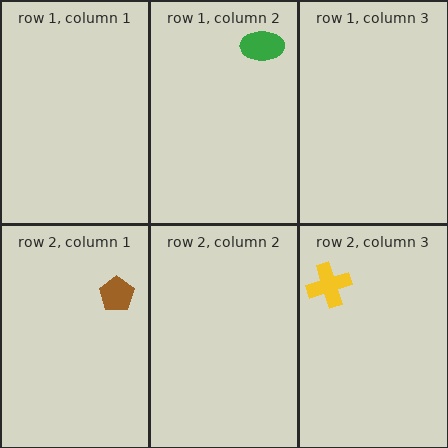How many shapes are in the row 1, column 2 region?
1.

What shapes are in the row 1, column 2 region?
The green ellipse.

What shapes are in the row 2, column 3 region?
The yellow cross.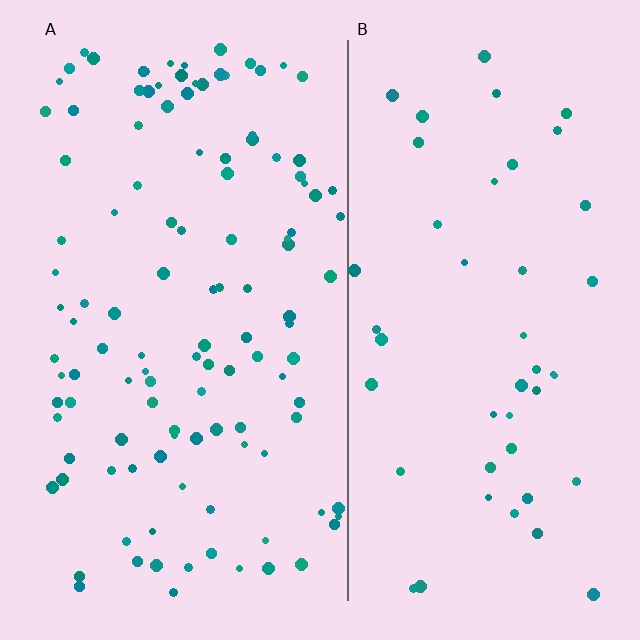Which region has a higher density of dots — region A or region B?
A (the left).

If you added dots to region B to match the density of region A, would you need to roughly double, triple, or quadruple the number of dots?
Approximately triple.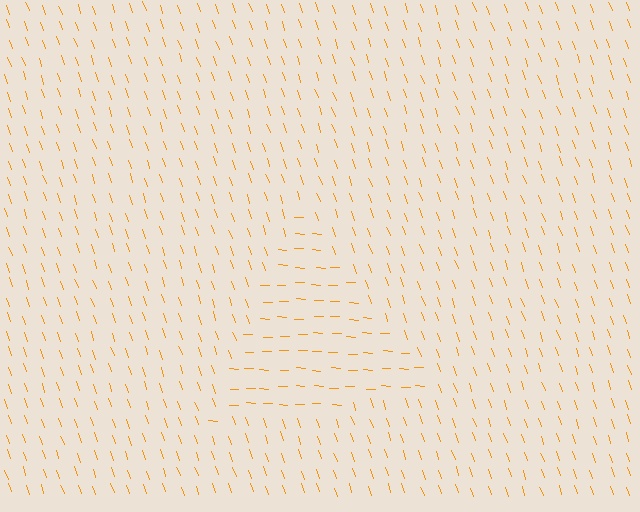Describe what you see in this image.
The image is filled with small orange line segments. A triangle region in the image has lines oriented differently from the surrounding lines, creating a visible texture boundary.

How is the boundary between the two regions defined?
The boundary is defined purely by a change in line orientation (approximately 69 degrees difference). All lines are the same color and thickness.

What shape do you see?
I see a triangle.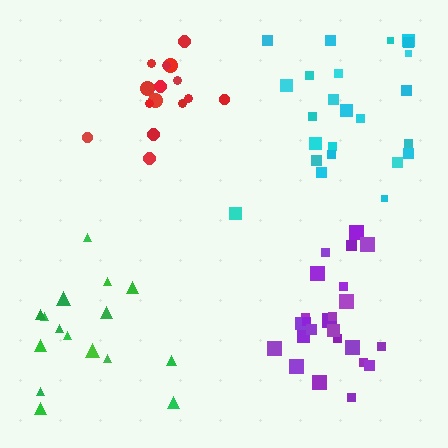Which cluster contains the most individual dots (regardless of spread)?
Cyan (25).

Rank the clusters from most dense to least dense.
purple, red, green, cyan.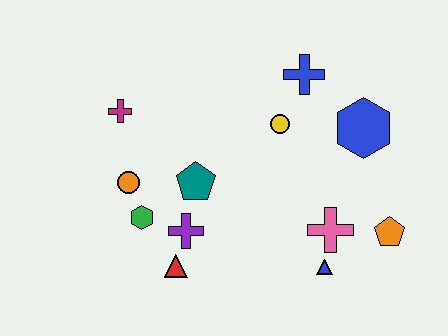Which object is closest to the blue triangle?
The pink cross is closest to the blue triangle.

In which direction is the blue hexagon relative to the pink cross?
The blue hexagon is above the pink cross.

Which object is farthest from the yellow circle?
The red triangle is farthest from the yellow circle.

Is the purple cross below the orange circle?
Yes